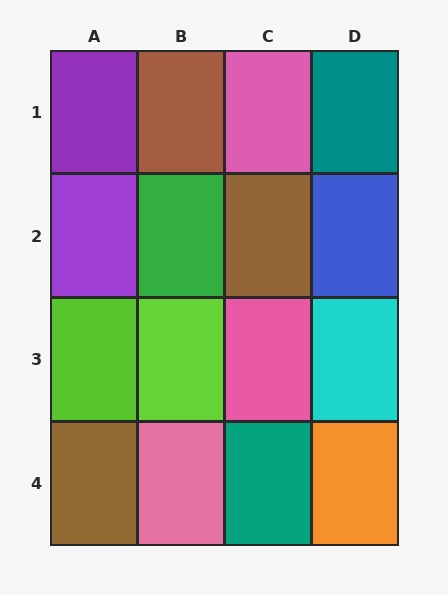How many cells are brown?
3 cells are brown.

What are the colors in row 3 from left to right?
Lime, lime, pink, cyan.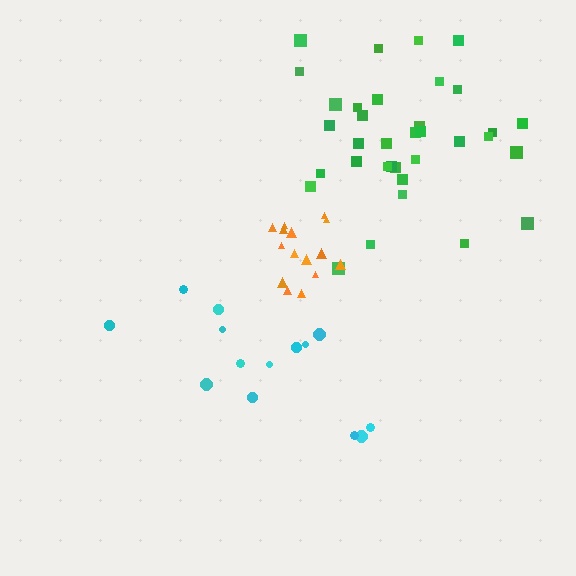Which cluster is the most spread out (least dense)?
Cyan.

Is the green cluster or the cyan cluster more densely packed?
Green.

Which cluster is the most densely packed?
Orange.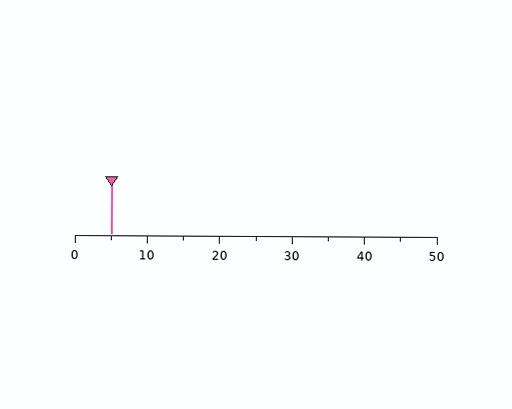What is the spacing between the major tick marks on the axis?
The major ticks are spaced 10 apart.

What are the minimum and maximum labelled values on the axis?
The axis runs from 0 to 50.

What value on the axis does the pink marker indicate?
The marker indicates approximately 5.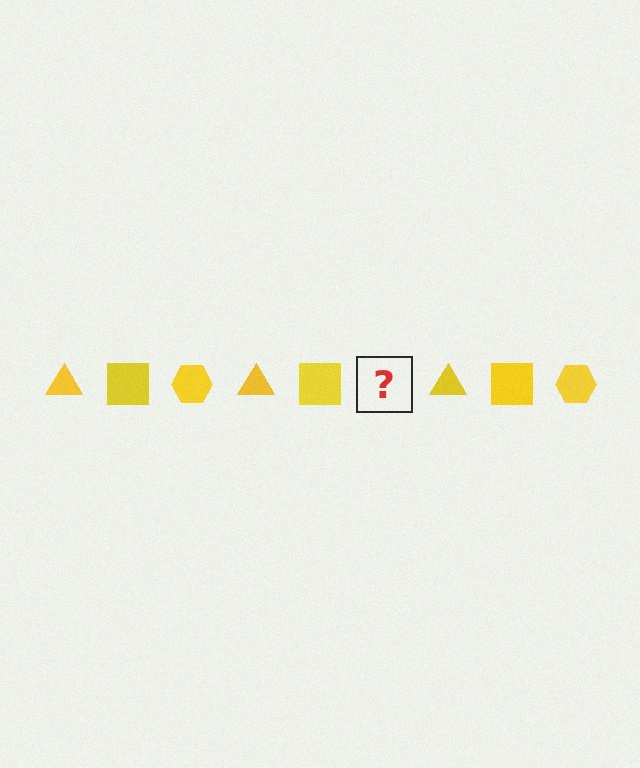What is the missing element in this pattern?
The missing element is a yellow hexagon.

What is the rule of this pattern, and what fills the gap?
The rule is that the pattern cycles through triangle, square, hexagon shapes in yellow. The gap should be filled with a yellow hexagon.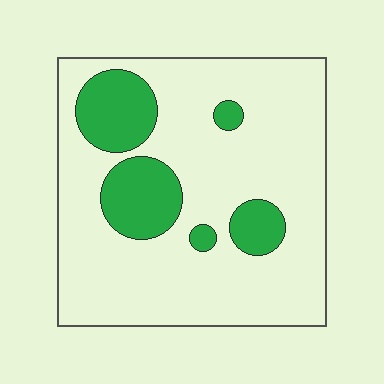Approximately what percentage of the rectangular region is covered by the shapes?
Approximately 20%.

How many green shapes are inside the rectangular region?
5.